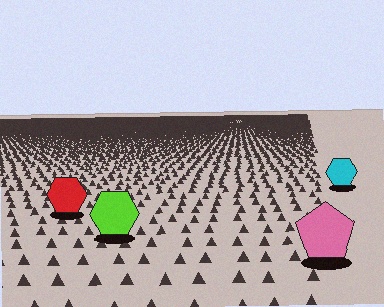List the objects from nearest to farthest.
From nearest to farthest: the pink pentagon, the lime hexagon, the red hexagon, the cyan hexagon.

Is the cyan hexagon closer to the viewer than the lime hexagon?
No. The lime hexagon is closer — you can tell from the texture gradient: the ground texture is coarser near it.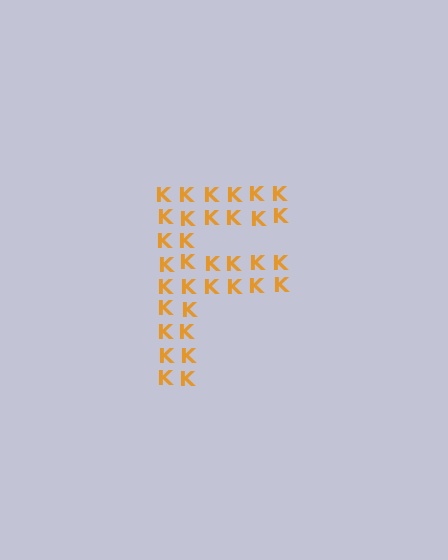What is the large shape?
The large shape is the letter F.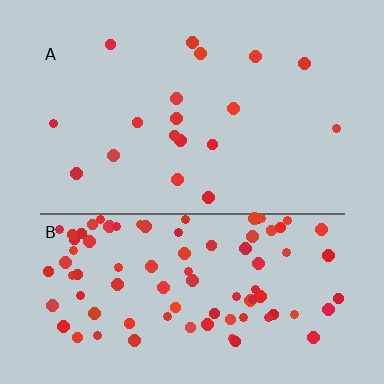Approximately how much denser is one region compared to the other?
Approximately 5.0× — region B over region A.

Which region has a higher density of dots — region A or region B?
B (the bottom).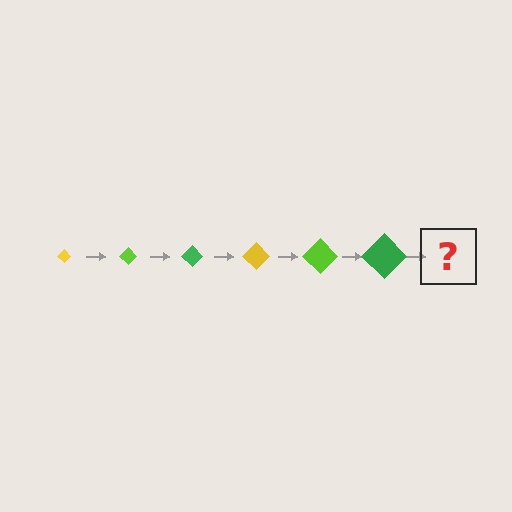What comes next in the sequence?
The next element should be a yellow diamond, larger than the previous one.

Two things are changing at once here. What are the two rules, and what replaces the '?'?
The two rules are that the diamond grows larger each step and the color cycles through yellow, lime, and green. The '?' should be a yellow diamond, larger than the previous one.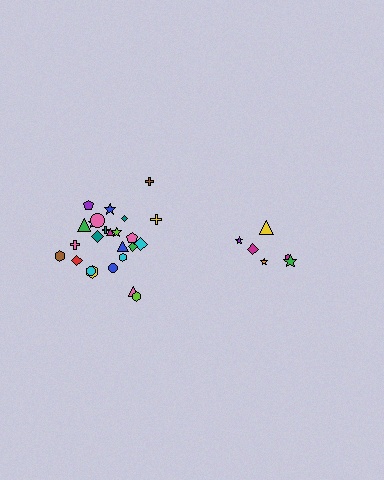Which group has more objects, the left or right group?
The left group.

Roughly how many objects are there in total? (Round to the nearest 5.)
Roughly 30 objects in total.